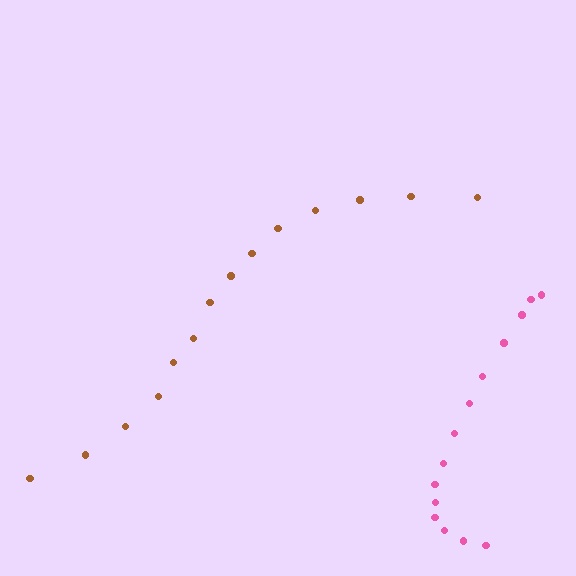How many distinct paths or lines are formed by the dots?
There are 2 distinct paths.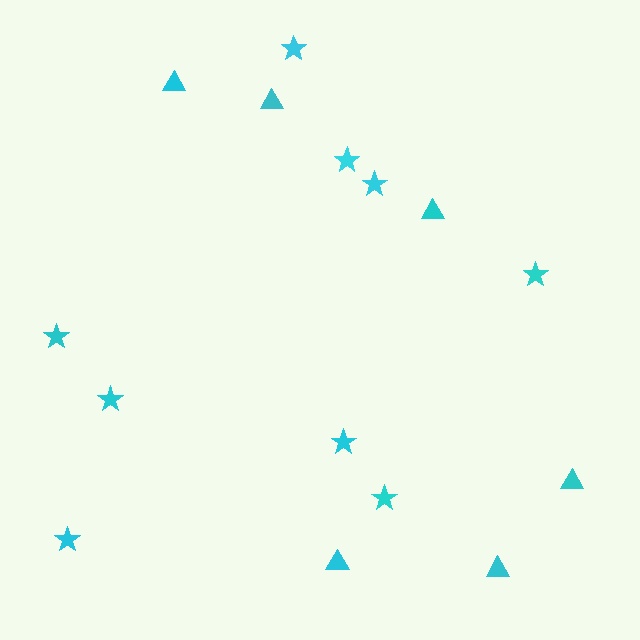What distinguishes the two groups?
There are 2 groups: one group of stars (9) and one group of triangles (6).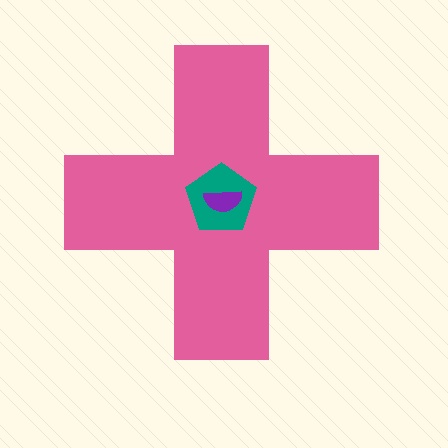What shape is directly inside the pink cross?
The teal pentagon.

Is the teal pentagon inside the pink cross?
Yes.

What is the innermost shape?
The purple semicircle.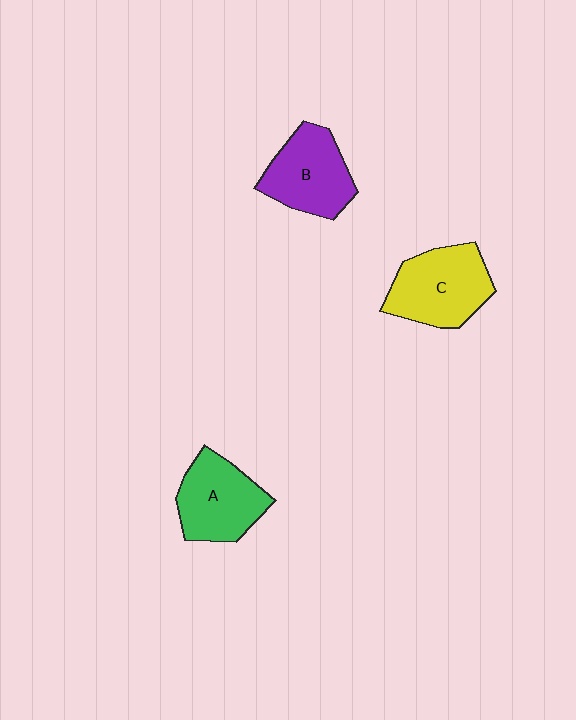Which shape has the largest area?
Shape C (yellow).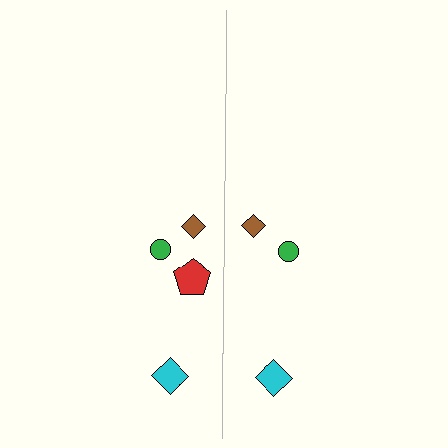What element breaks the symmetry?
A red pentagon is missing from the right side.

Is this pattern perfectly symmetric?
No, the pattern is not perfectly symmetric. A red pentagon is missing from the right side.